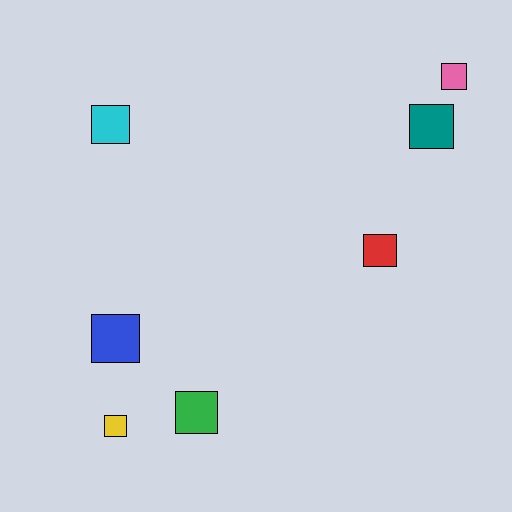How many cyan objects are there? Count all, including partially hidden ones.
There is 1 cyan object.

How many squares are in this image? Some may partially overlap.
There are 7 squares.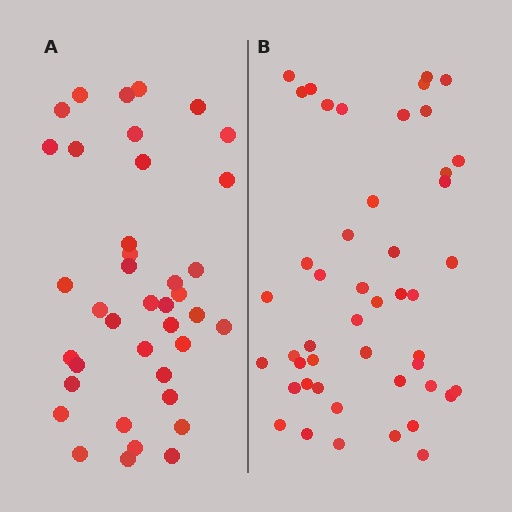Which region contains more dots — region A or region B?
Region B (the right region) has more dots.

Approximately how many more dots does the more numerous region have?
Region B has roughly 8 or so more dots than region A.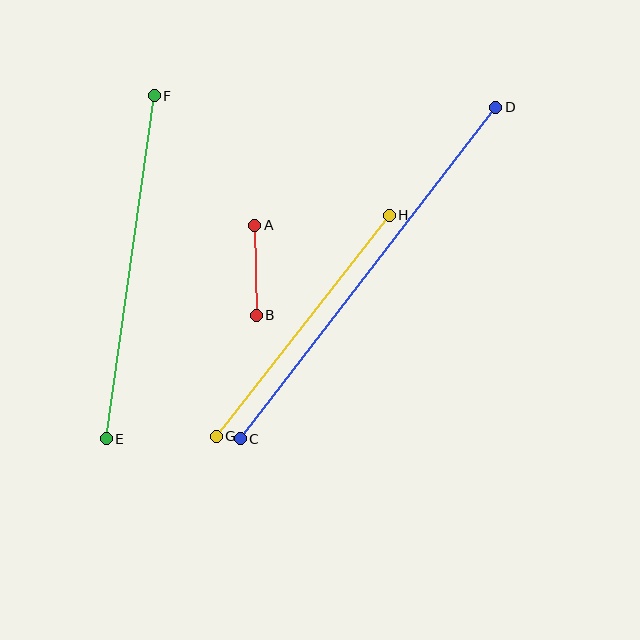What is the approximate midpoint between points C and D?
The midpoint is at approximately (368, 273) pixels.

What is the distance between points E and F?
The distance is approximately 347 pixels.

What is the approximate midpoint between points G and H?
The midpoint is at approximately (303, 326) pixels.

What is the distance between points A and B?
The distance is approximately 90 pixels.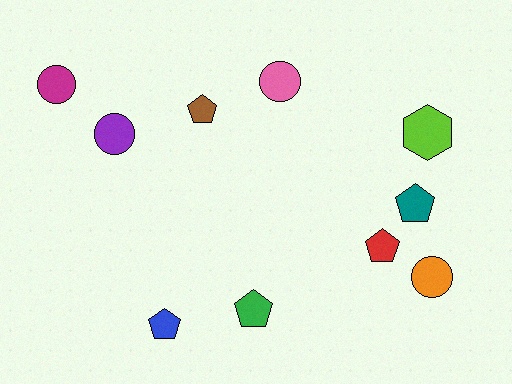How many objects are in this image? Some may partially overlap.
There are 10 objects.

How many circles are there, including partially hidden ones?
There are 4 circles.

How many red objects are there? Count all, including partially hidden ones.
There is 1 red object.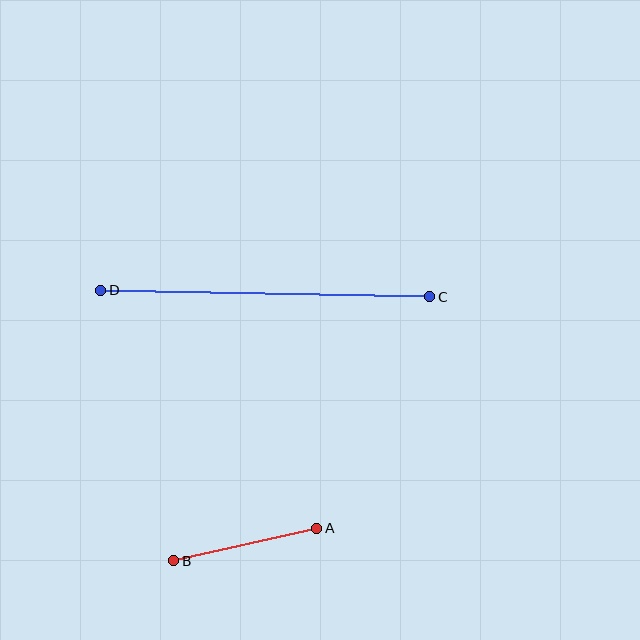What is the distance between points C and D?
The distance is approximately 329 pixels.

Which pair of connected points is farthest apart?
Points C and D are farthest apart.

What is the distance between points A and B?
The distance is approximately 147 pixels.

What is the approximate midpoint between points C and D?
The midpoint is at approximately (265, 294) pixels.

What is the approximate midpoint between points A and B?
The midpoint is at approximately (245, 545) pixels.